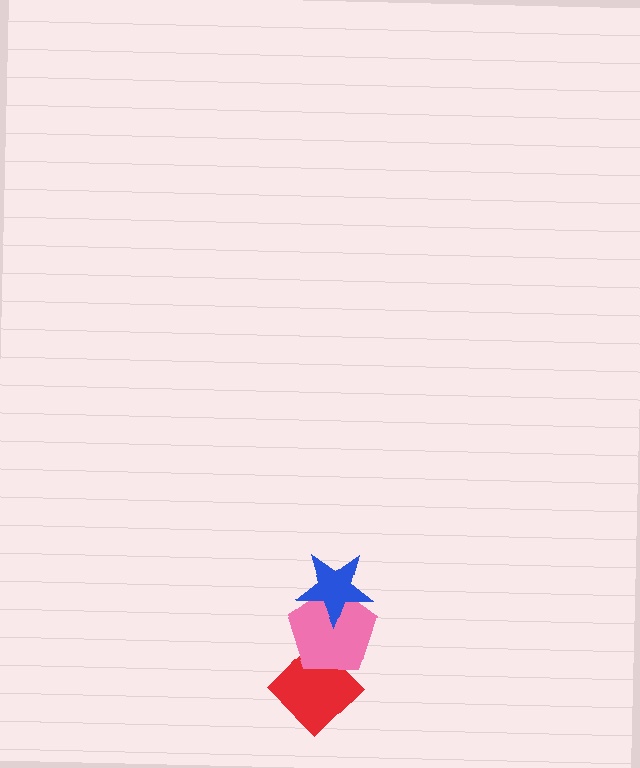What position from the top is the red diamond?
The red diamond is 3rd from the top.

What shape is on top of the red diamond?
The pink pentagon is on top of the red diamond.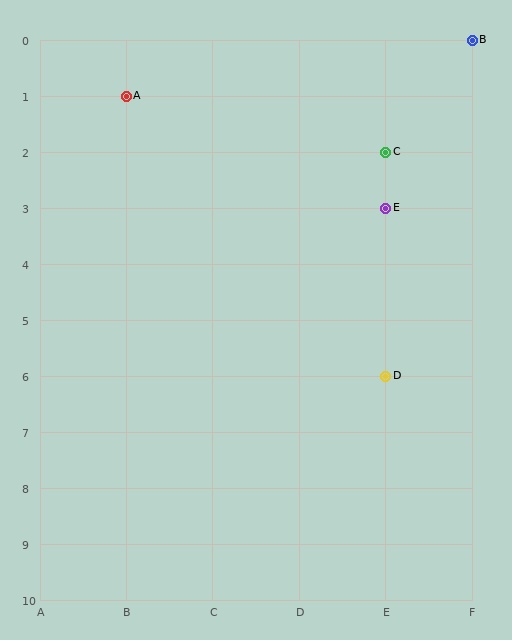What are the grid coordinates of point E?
Point E is at grid coordinates (E, 3).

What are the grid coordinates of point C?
Point C is at grid coordinates (E, 2).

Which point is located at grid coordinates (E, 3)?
Point E is at (E, 3).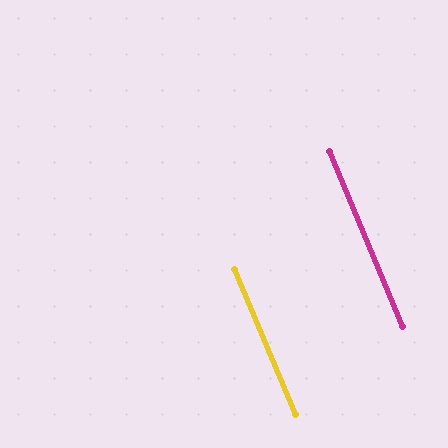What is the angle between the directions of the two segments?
Approximately 0 degrees.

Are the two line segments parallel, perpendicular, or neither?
Parallel — their directions differ by only 0.2°.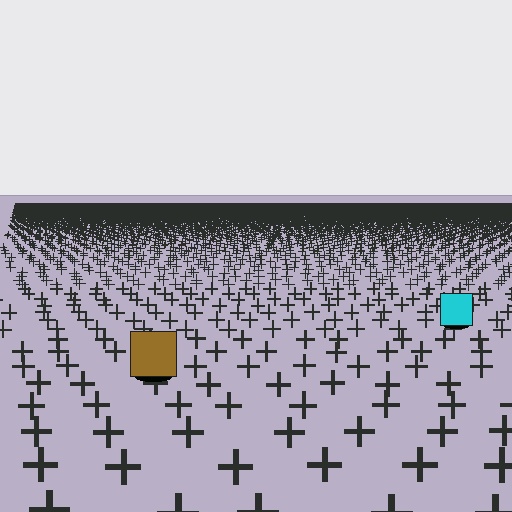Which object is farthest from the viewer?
The cyan square is farthest from the viewer. It appears smaller and the ground texture around it is denser.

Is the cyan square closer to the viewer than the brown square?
No. The brown square is closer — you can tell from the texture gradient: the ground texture is coarser near it.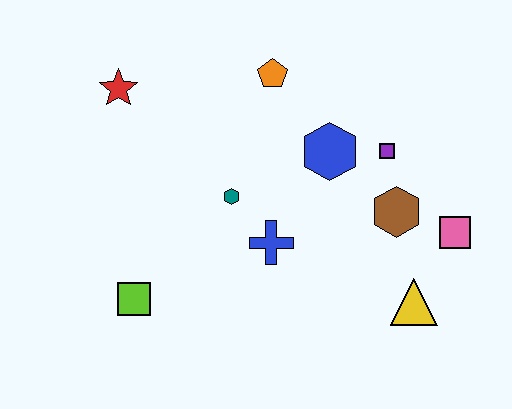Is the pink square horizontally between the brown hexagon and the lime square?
No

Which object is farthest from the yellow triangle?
The red star is farthest from the yellow triangle.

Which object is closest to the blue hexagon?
The purple square is closest to the blue hexagon.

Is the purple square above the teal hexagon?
Yes